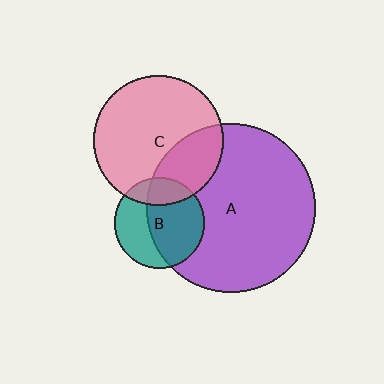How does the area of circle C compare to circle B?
Approximately 2.1 times.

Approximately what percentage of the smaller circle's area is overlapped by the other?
Approximately 30%.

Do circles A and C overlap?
Yes.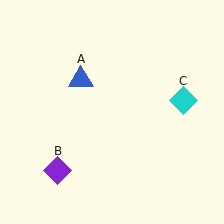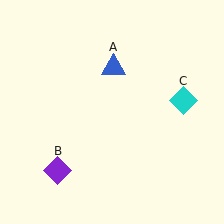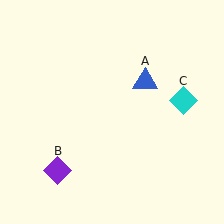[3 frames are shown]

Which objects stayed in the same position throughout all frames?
Purple diamond (object B) and cyan diamond (object C) remained stationary.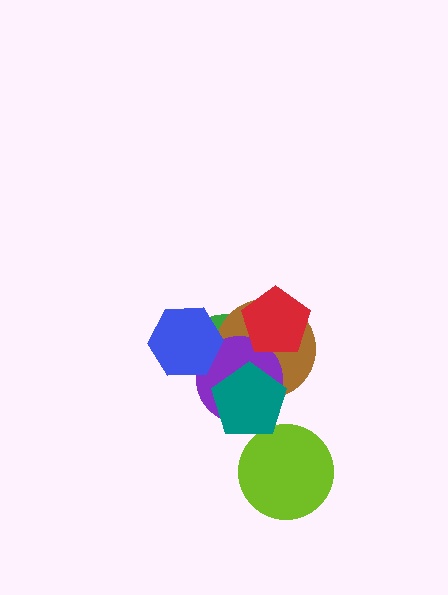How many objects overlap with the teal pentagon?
3 objects overlap with the teal pentagon.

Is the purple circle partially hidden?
Yes, it is partially covered by another shape.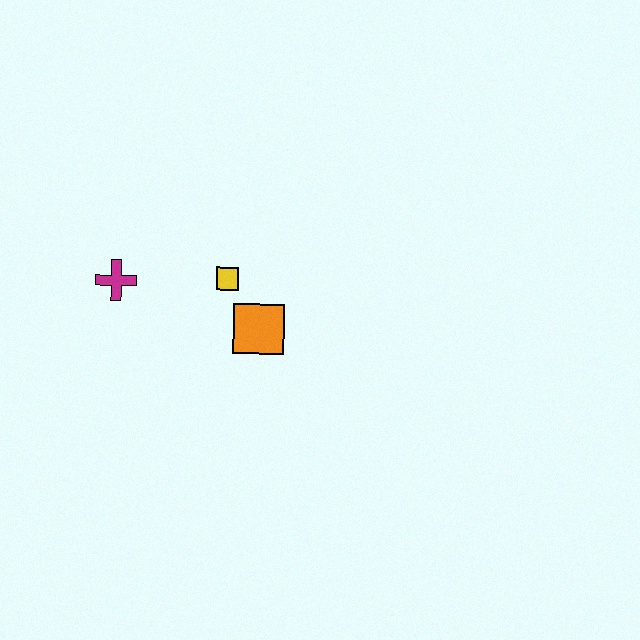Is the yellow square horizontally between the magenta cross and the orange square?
Yes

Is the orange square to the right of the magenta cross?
Yes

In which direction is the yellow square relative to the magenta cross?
The yellow square is to the right of the magenta cross.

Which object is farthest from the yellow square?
The magenta cross is farthest from the yellow square.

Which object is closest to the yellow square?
The orange square is closest to the yellow square.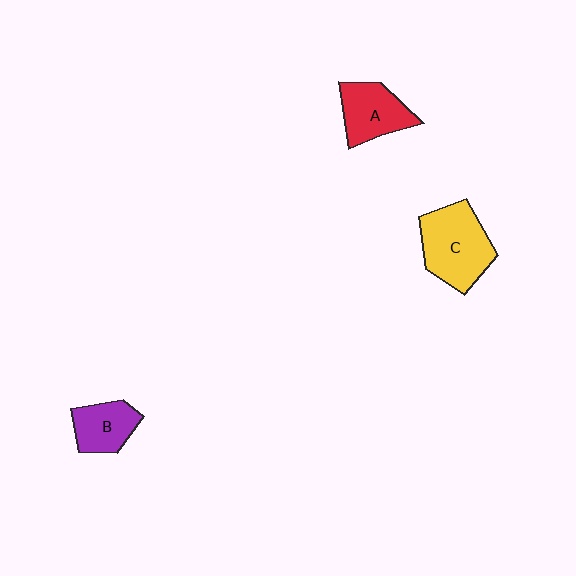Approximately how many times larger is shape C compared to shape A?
Approximately 1.4 times.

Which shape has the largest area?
Shape C (yellow).